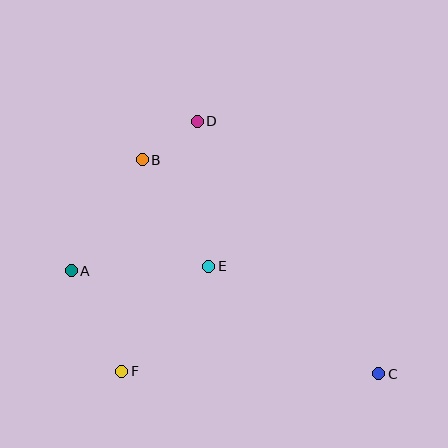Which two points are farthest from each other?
Points A and C are farthest from each other.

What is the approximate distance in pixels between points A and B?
The distance between A and B is approximately 132 pixels.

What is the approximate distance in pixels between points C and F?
The distance between C and F is approximately 257 pixels.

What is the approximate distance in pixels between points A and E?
The distance between A and E is approximately 137 pixels.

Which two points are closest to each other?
Points B and D are closest to each other.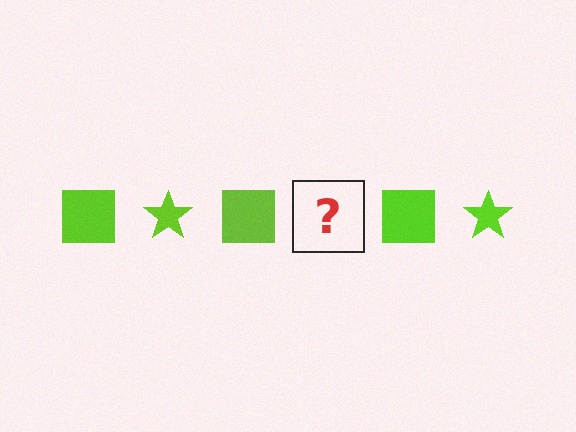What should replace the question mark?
The question mark should be replaced with a lime star.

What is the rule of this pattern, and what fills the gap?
The rule is that the pattern cycles through square, star shapes in lime. The gap should be filled with a lime star.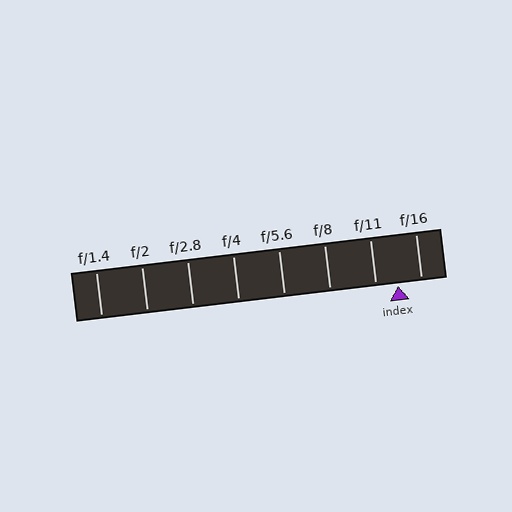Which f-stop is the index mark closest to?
The index mark is closest to f/11.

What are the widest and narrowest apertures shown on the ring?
The widest aperture shown is f/1.4 and the narrowest is f/16.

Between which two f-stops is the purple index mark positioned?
The index mark is between f/11 and f/16.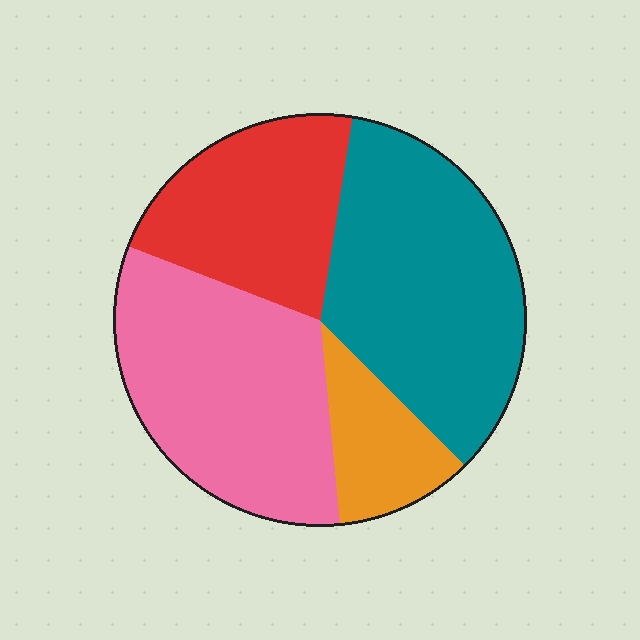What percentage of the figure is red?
Red takes up about one fifth (1/5) of the figure.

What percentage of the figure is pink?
Pink takes up about one third (1/3) of the figure.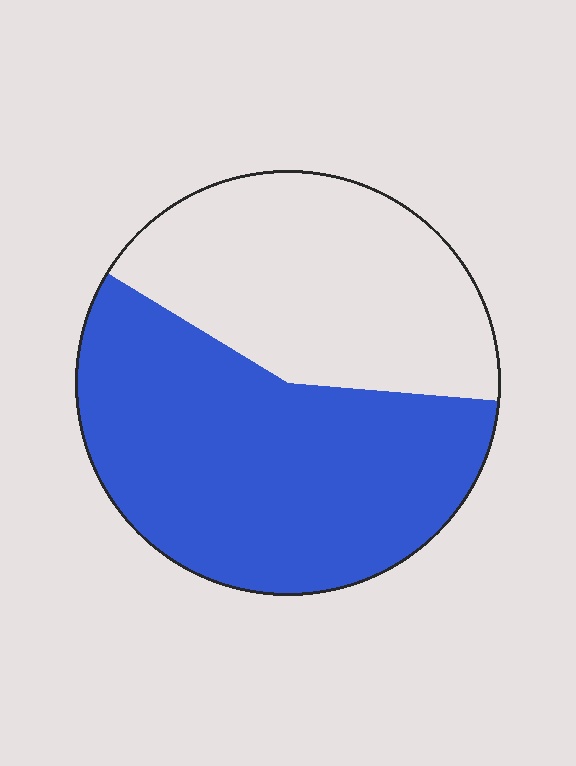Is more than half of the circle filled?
Yes.